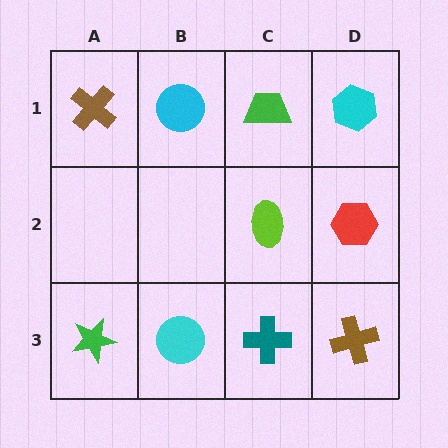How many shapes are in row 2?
2 shapes.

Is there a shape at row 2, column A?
No, that cell is empty.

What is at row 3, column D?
A brown cross.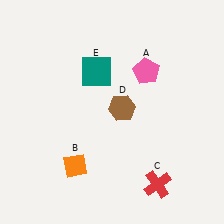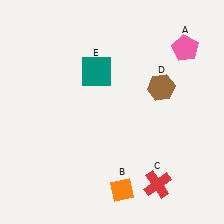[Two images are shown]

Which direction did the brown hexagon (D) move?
The brown hexagon (D) moved right.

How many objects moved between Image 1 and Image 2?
3 objects moved between the two images.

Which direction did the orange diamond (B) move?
The orange diamond (B) moved right.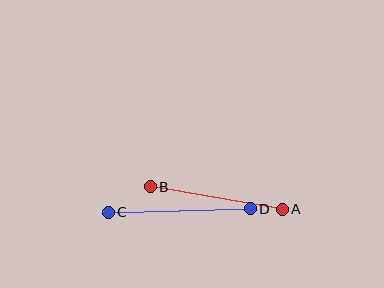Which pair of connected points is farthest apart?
Points C and D are farthest apart.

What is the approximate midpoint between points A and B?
The midpoint is at approximately (216, 198) pixels.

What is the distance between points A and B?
The distance is approximately 134 pixels.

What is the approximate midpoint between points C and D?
The midpoint is at approximately (179, 211) pixels.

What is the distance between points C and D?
The distance is approximately 142 pixels.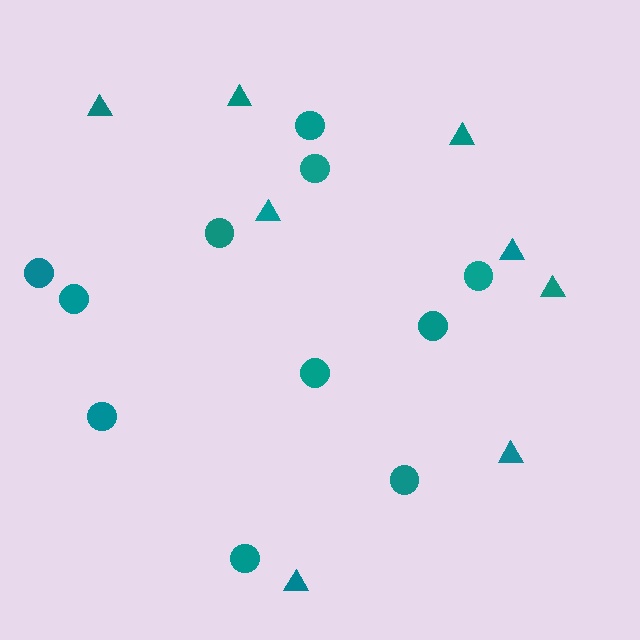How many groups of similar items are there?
There are 2 groups: one group of circles (11) and one group of triangles (8).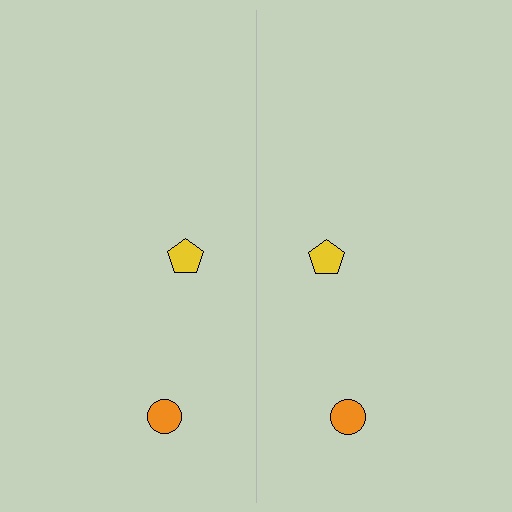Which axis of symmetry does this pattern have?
The pattern has a vertical axis of symmetry running through the center of the image.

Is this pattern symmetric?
Yes, this pattern has bilateral (reflection) symmetry.